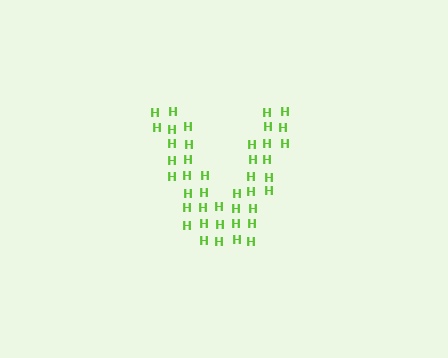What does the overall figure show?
The overall figure shows the letter V.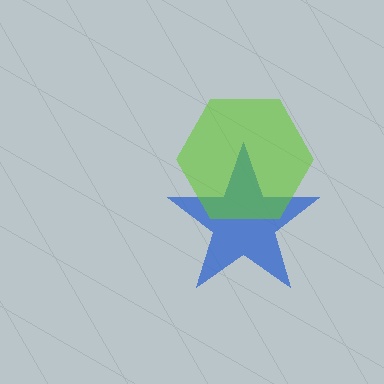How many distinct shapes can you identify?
There are 2 distinct shapes: a blue star, a lime hexagon.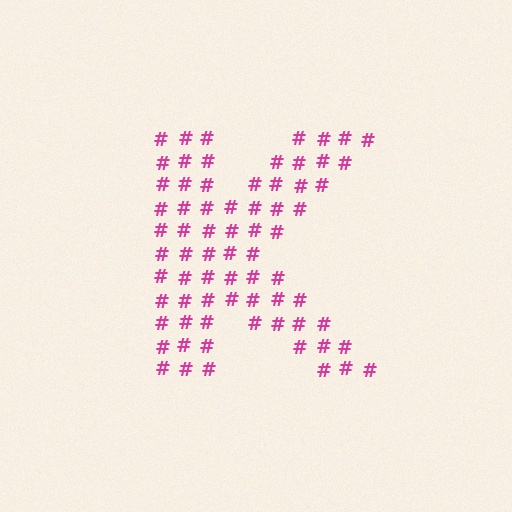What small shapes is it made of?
It is made of small hash symbols.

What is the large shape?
The large shape is the letter K.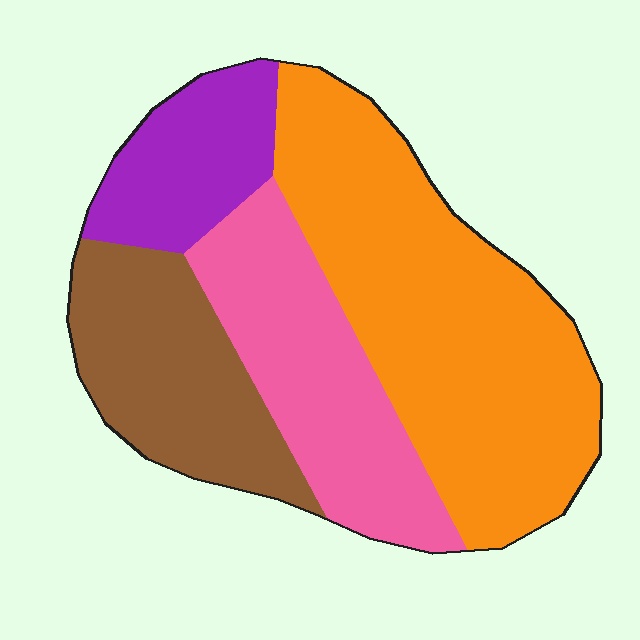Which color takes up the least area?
Purple, at roughly 15%.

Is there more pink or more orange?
Orange.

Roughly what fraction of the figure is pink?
Pink takes up about one quarter (1/4) of the figure.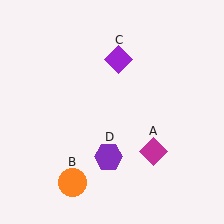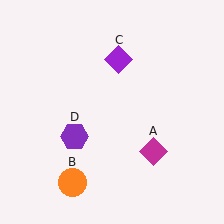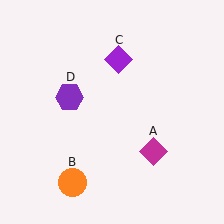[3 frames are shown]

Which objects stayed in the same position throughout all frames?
Magenta diamond (object A) and orange circle (object B) and purple diamond (object C) remained stationary.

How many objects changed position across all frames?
1 object changed position: purple hexagon (object D).